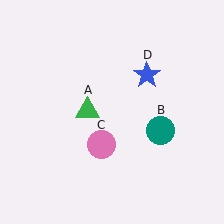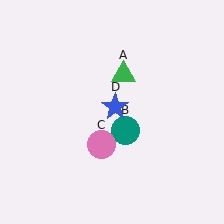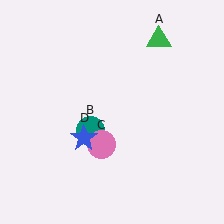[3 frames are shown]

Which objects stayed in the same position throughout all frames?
Pink circle (object C) remained stationary.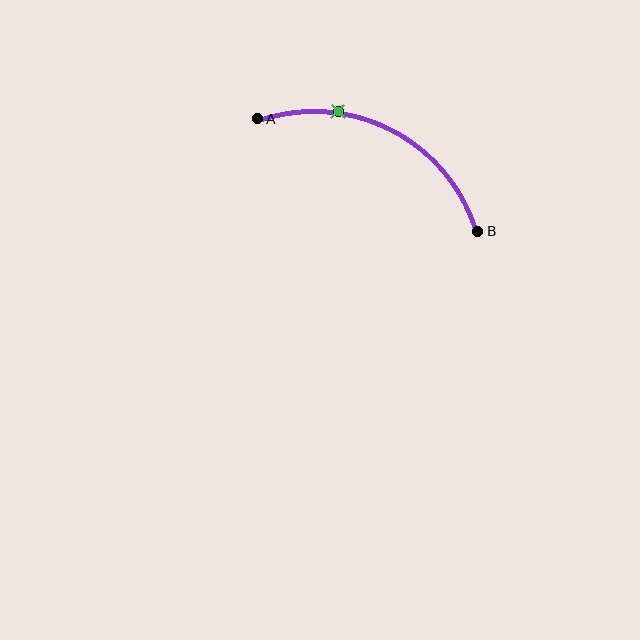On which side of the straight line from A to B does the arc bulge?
The arc bulges above the straight line connecting A and B.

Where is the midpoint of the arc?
The arc midpoint is the point on the curve farthest from the straight line joining A and B. It sits above that line.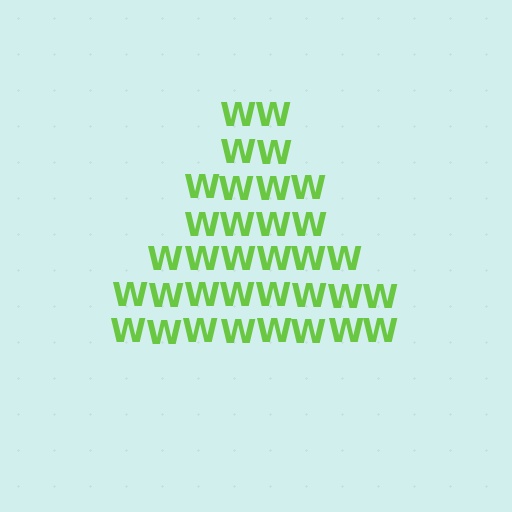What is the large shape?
The large shape is a triangle.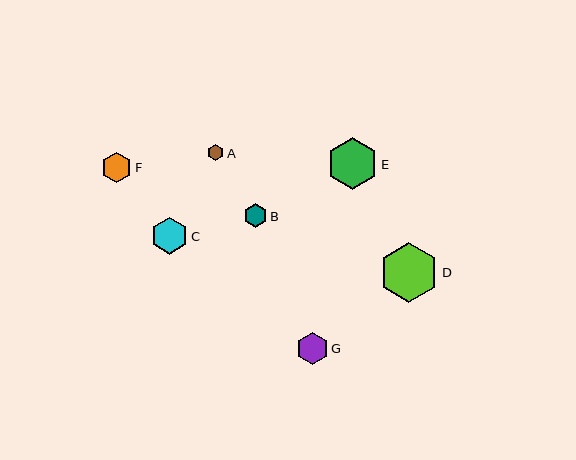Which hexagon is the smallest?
Hexagon A is the smallest with a size of approximately 16 pixels.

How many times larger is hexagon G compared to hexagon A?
Hexagon G is approximately 2.0 times the size of hexagon A.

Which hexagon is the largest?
Hexagon D is the largest with a size of approximately 60 pixels.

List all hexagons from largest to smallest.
From largest to smallest: D, E, C, G, F, B, A.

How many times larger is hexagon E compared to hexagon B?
Hexagon E is approximately 2.2 times the size of hexagon B.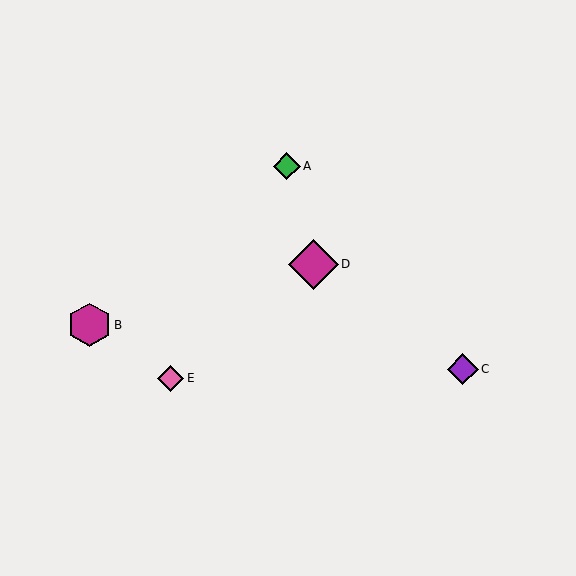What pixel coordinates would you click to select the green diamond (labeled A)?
Click at (287, 166) to select the green diamond A.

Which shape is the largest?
The magenta diamond (labeled D) is the largest.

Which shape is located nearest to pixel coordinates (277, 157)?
The green diamond (labeled A) at (287, 166) is nearest to that location.